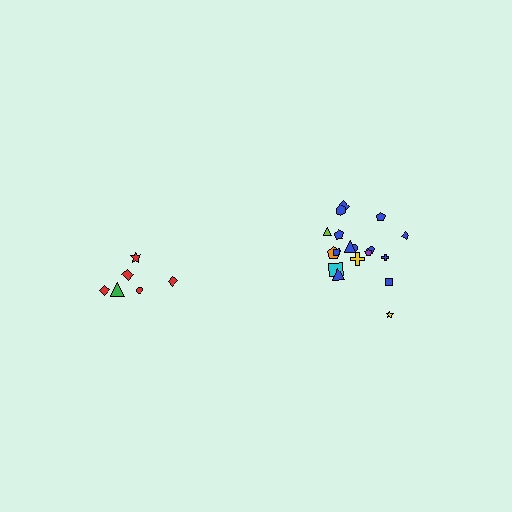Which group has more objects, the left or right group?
The right group.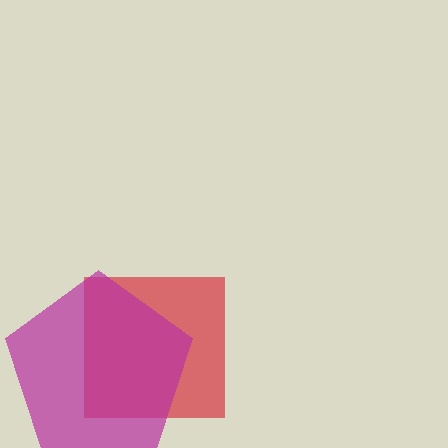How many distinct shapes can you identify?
There are 2 distinct shapes: a red square, a magenta pentagon.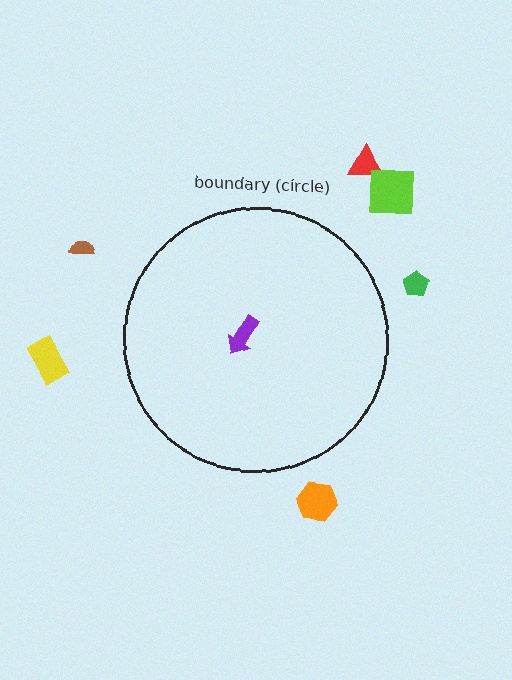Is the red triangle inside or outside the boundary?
Outside.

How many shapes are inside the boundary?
1 inside, 6 outside.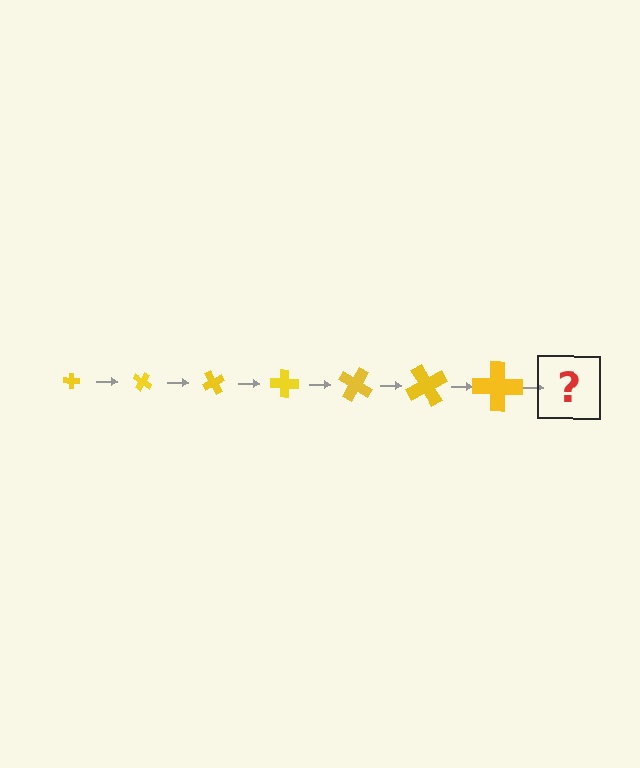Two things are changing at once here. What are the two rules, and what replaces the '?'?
The two rules are that the cross grows larger each step and it rotates 30 degrees each step. The '?' should be a cross, larger than the previous one and rotated 210 degrees from the start.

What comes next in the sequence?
The next element should be a cross, larger than the previous one and rotated 210 degrees from the start.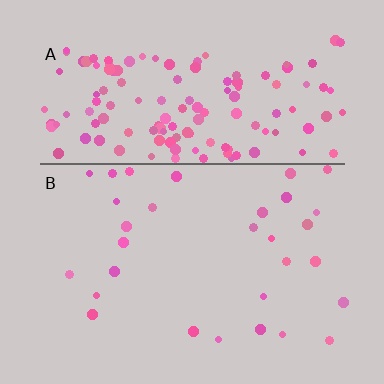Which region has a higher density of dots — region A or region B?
A (the top).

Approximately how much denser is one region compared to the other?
Approximately 4.8× — region A over region B.